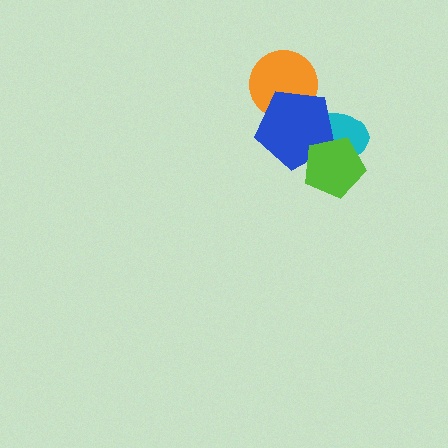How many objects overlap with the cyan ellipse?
2 objects overlap with the cyan ellipse.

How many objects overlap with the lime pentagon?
2 objects overlap with the lime pentagon.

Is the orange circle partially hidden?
Yes, it is partially covered by another shape.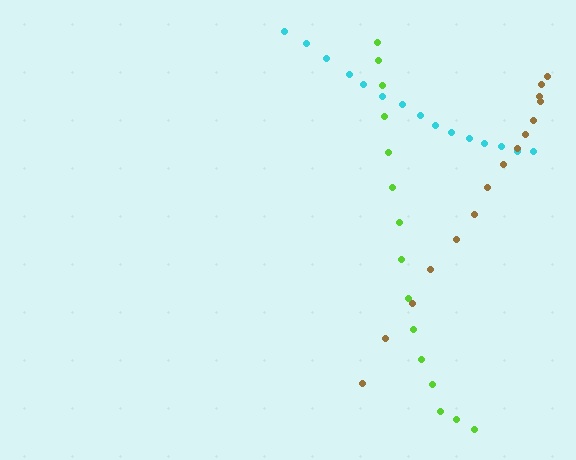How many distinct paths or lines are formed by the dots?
There are 3 distinct paths.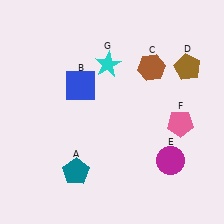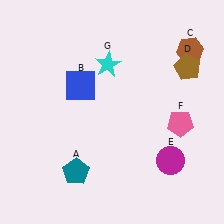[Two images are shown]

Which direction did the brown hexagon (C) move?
The brown hexagon (C) moved right.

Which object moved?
The brown hexagon (C) moved right.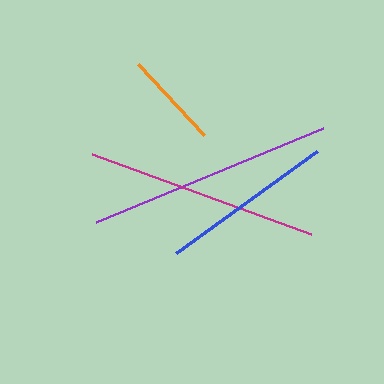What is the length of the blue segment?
The blue segment is approximately 173 pixels long.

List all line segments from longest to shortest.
From longest to shortest: purple, magenta, blue, orange.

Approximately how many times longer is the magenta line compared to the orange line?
The magenta line is approximately 2.4 times the length of the orange line.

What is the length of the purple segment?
The purple segment is approximately 246 pixels long.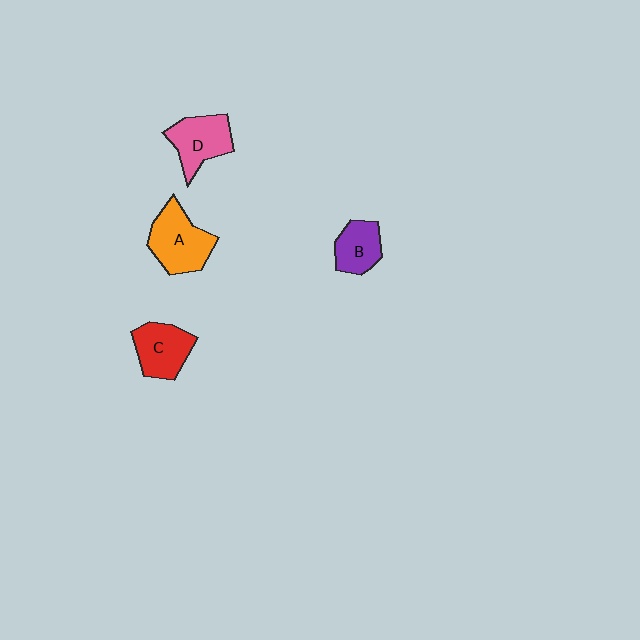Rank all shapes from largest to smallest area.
From largest to smallest: A (orange), D (pink), C (red), B (purple).